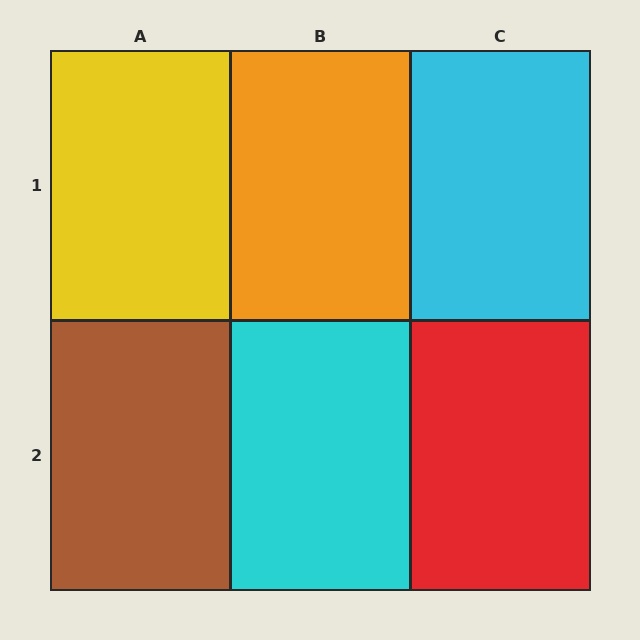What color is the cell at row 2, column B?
Cyan.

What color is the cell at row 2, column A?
Brown.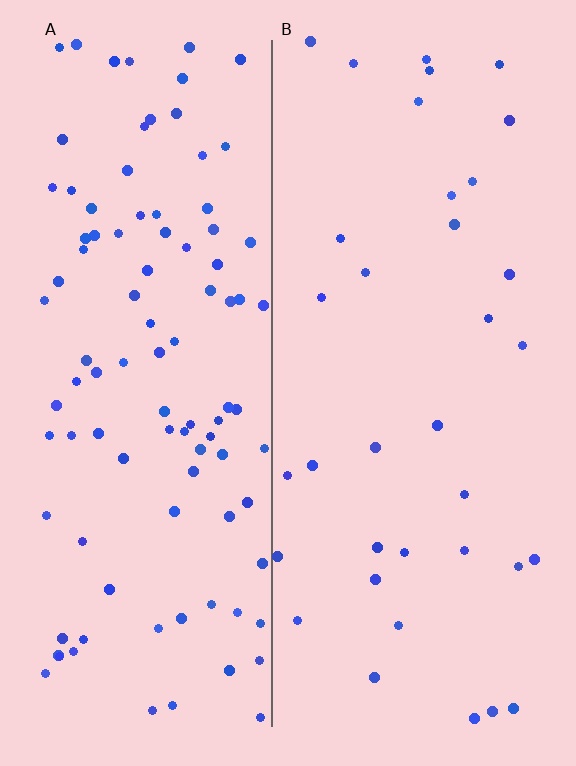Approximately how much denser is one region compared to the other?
Approximately 2.8× — region A over region B.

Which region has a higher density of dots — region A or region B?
A (the left).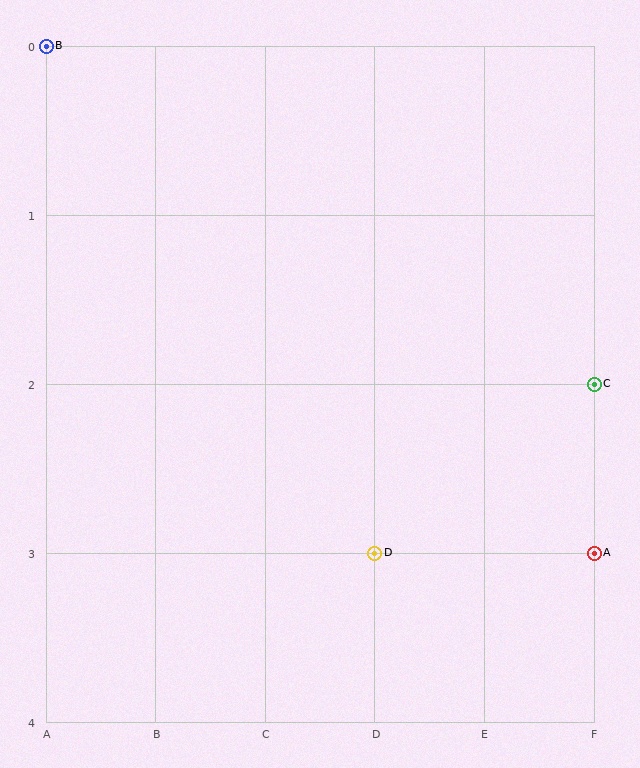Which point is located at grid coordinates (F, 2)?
Point C is at (F, 2).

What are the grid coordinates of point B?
Point B is at grid coordinates (A, 0).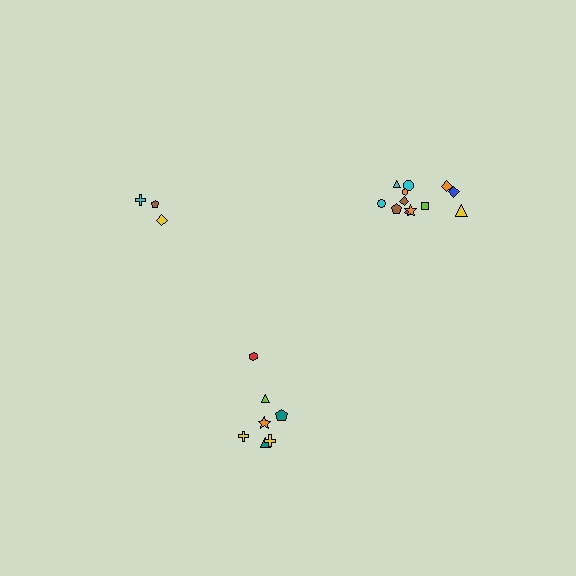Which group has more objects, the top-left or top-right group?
The top-right group.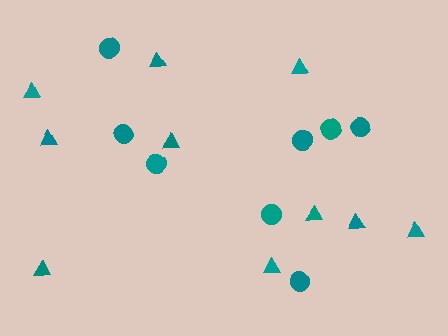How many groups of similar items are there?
There are 2 groups: one group of triangles (10) and one group of circles (8).